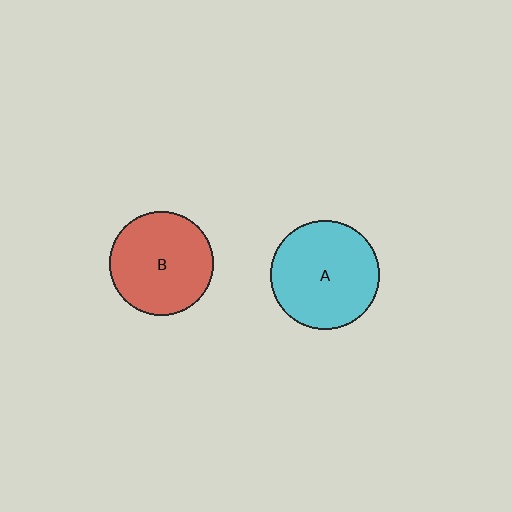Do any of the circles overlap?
No, none of the circles overlap.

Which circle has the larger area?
Circle A (cyan).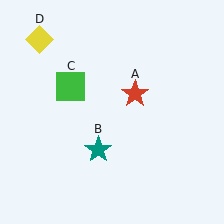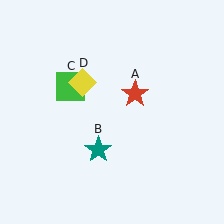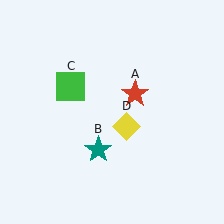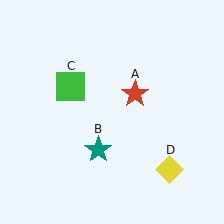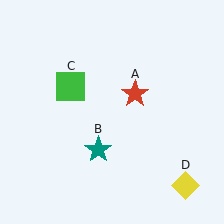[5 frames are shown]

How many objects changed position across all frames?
1 object changed position: yellow diamond (object D).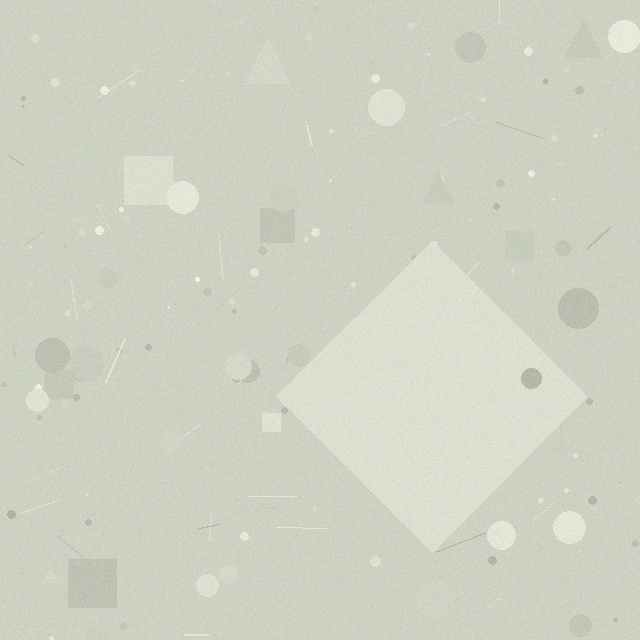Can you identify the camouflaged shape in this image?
The camouflaged shape is a diamond.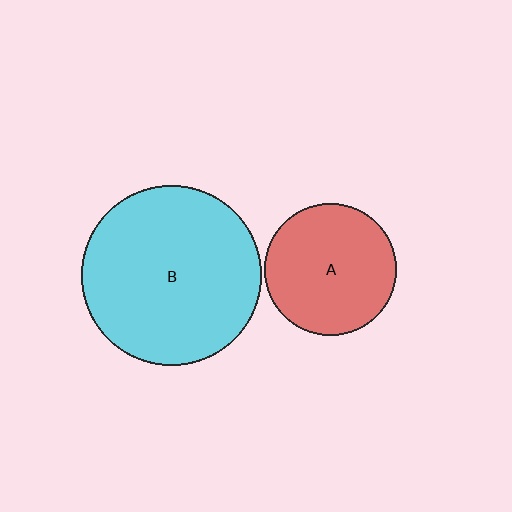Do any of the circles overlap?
No, none of the circles overlap.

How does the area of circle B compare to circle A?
Approximately 1.9 times.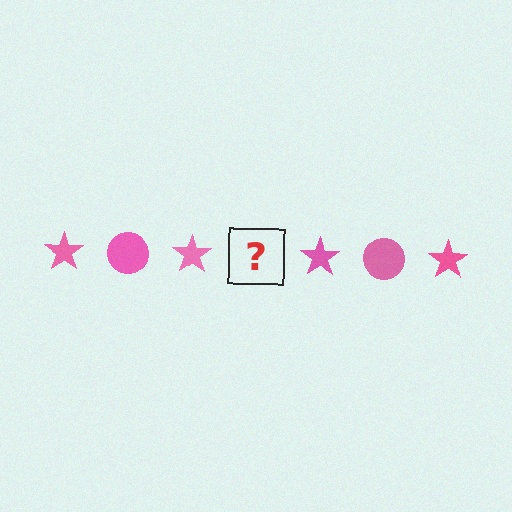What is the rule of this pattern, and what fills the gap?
The rule is that the pattern cycles through star, circle shapes in pink. The gap should be filled with a pink circle.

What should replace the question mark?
The question mark should be replaced with a pink circle.